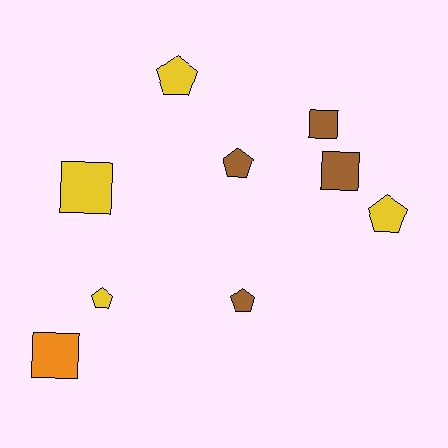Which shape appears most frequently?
Pentagon, with 5 objects.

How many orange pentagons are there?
There are no orange pentagons.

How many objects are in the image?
There are 9 objects.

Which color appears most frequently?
Yellow, with 4 objects.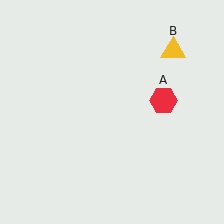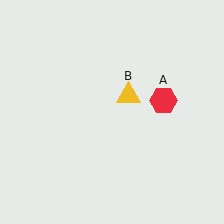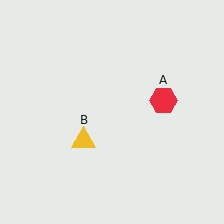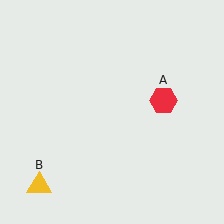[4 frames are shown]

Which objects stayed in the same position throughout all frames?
Red hexagon (object A) remained stationary.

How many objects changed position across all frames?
1 object changed position: yellow triangle (object B).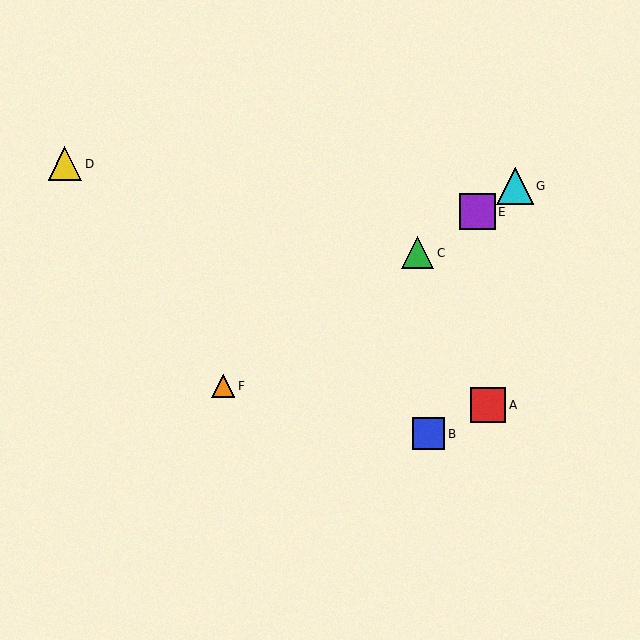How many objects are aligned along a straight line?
4 objects (C, E, F, G) are aligned along a straight line.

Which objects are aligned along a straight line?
Objects C, E, F, G are aligned along a straight line.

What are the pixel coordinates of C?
Object C is at (418, 253).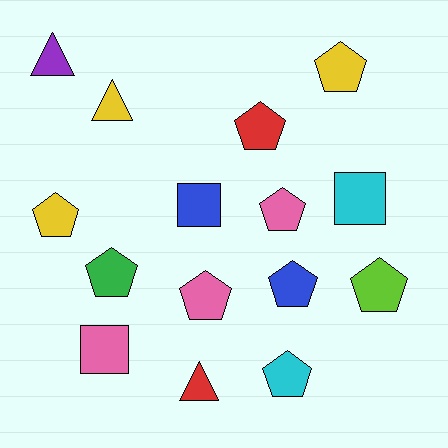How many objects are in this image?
There are 15 objects.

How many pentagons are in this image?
There are 9 pentagons.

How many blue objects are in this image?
There are 2 blue objects.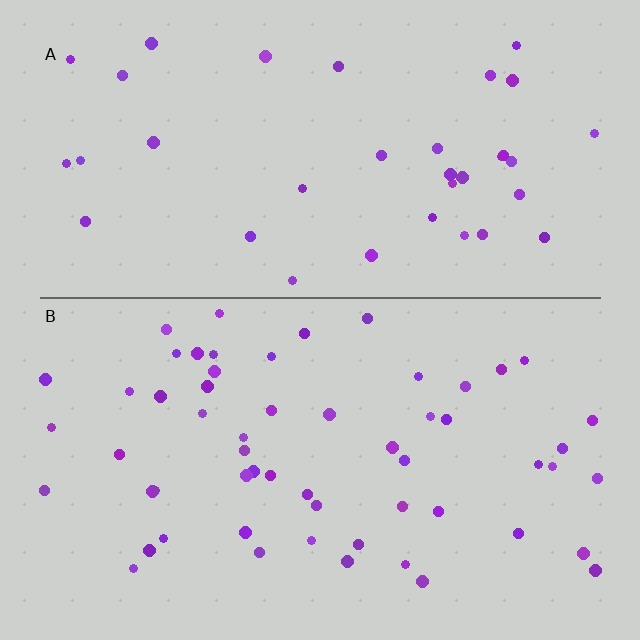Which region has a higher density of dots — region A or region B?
B (the bottom).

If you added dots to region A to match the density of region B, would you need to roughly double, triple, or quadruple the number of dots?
Approximately double.